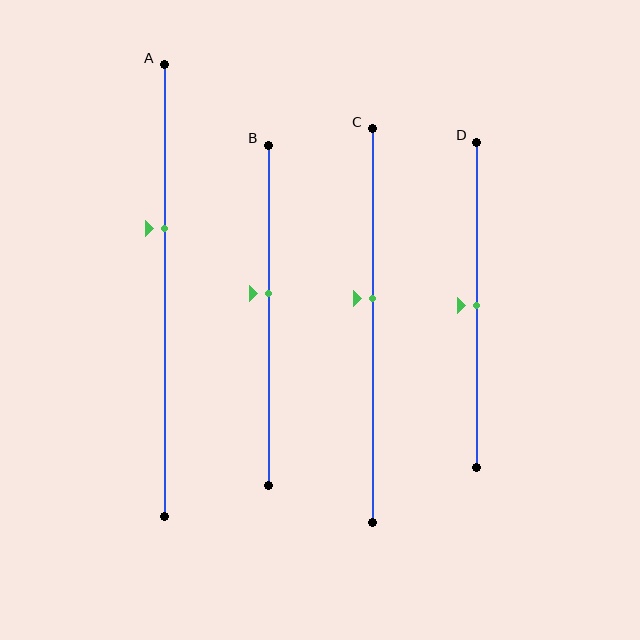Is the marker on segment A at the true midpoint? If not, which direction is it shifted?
No, the marker on segment A is shifted upward by about 14% of the segment length.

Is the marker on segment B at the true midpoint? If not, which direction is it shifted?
No, the marker on segment B is shifted upward by about 6% of the segment length.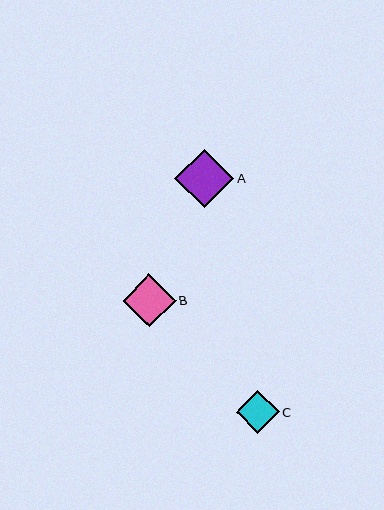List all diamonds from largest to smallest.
From largest to smallest: A, B, C.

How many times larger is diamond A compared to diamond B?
Diamond A is approximately 1.1 times the size of diamond B.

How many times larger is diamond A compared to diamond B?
Diamond A is approximately 1.1 times the size of diamond B.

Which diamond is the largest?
Diamond A is the largest with a size of approximately 59 pixels.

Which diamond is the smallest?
Diamond C is the smallest with a size of approximately 43 pixels.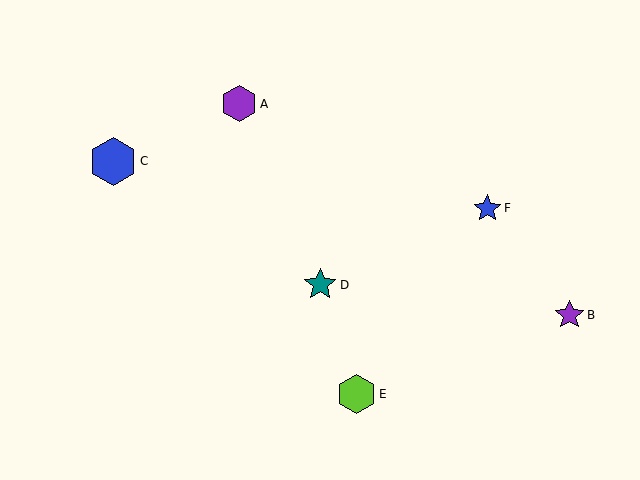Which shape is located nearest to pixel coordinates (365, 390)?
The lime hexagon (labeled E) at (356, 394) is nearest to that location.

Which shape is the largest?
The blue hexagon (labeled C) is the largest.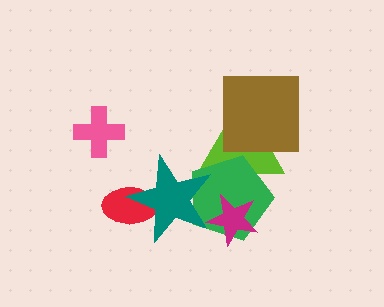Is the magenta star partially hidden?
Yes, it is partially covered by another shape.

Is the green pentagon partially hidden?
Yes, it is partially covered by another shape.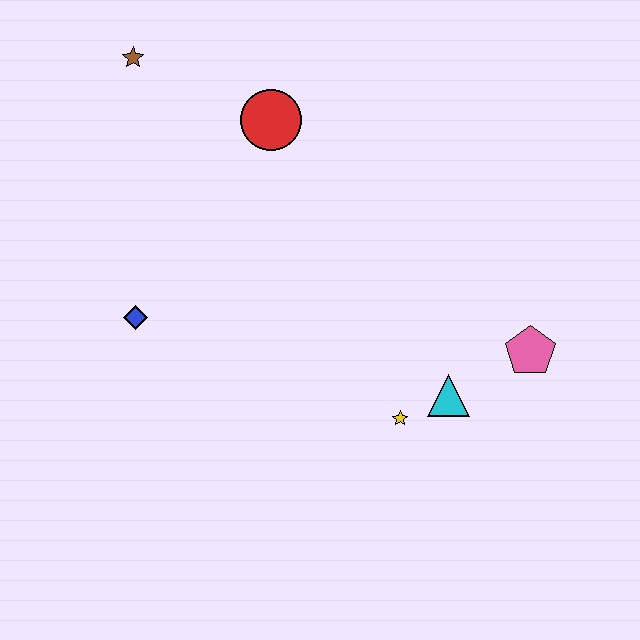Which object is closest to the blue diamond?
The red circle is closest to the blue diamond.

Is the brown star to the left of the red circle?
Yes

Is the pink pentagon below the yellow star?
No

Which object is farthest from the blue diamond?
The pink pentagon is farthest from the blue diamond.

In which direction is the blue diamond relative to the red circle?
The blue diamond is below the red circle.